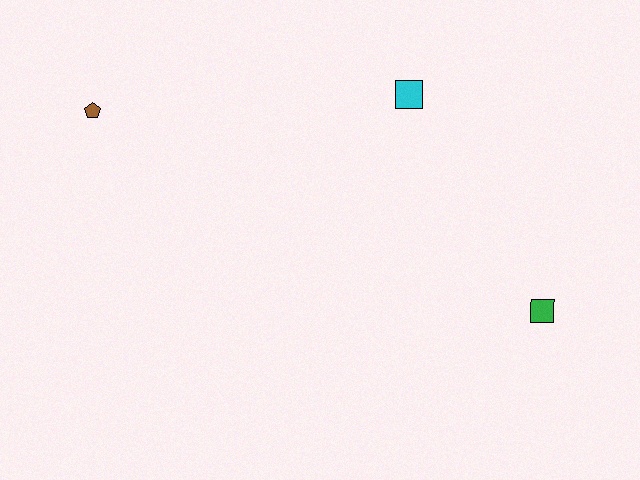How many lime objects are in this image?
There are no lime objects.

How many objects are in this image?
There are 3 objects.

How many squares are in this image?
There are 2 squares.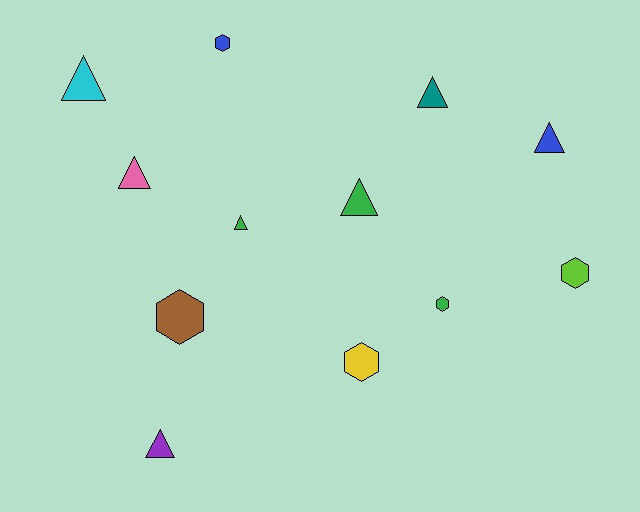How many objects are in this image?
There are 12 objects.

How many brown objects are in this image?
There is 1 brown object.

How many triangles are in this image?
There are 7 triangles.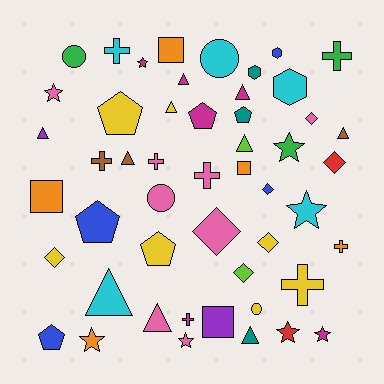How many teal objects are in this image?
There are 3 teal objects.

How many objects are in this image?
There are 50 objects.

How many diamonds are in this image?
There are 7 diamonds.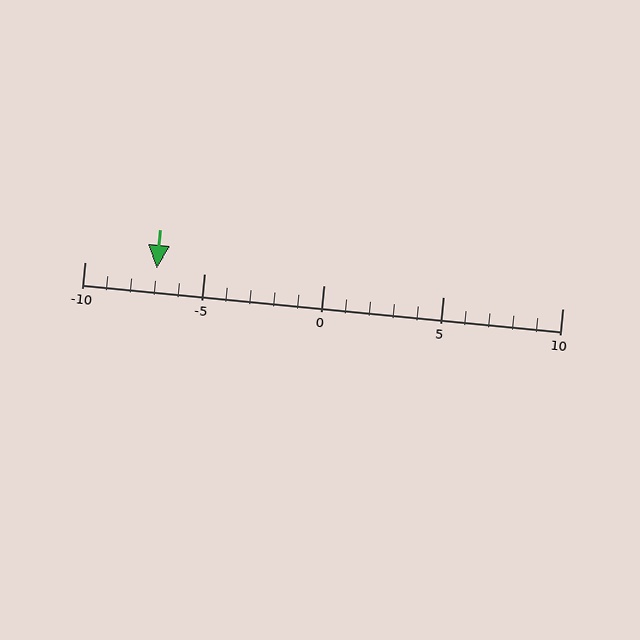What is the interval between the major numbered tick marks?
The major tick marks are spaced 5 units apart.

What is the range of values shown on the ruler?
The ruler shows values from -10 to 10.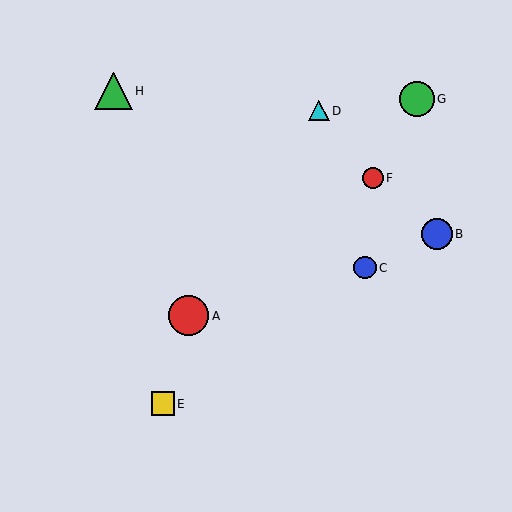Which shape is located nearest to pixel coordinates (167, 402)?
The yellow square (labeled E) at (163, 404) is nearest to that location.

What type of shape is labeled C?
Shape C is a blue circle.